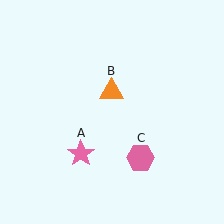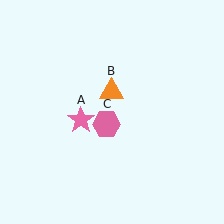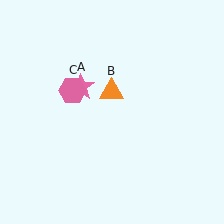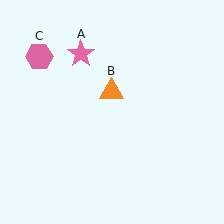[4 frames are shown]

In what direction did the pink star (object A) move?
The pink star (object A) moved up.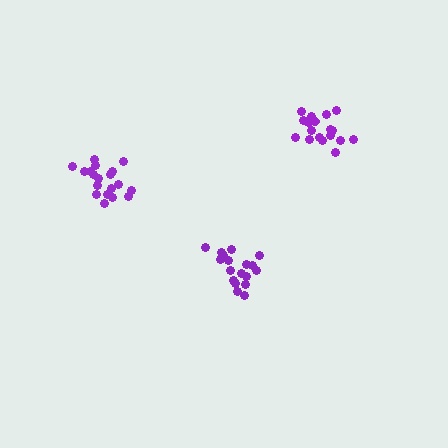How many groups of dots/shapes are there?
There are 3 groups.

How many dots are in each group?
Group 1: 18 dots, Group 2: 19 dots, Group 3: 18 dots (55 total).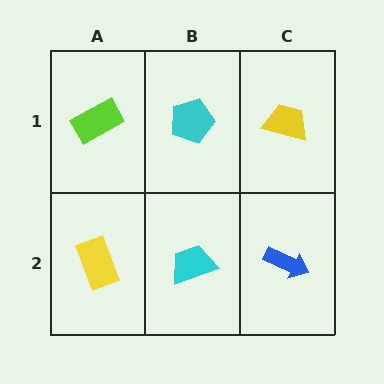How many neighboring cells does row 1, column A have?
2.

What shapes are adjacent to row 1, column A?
A yellow rectangle (row 2, column A), a cyan pentagon (row 1, column B).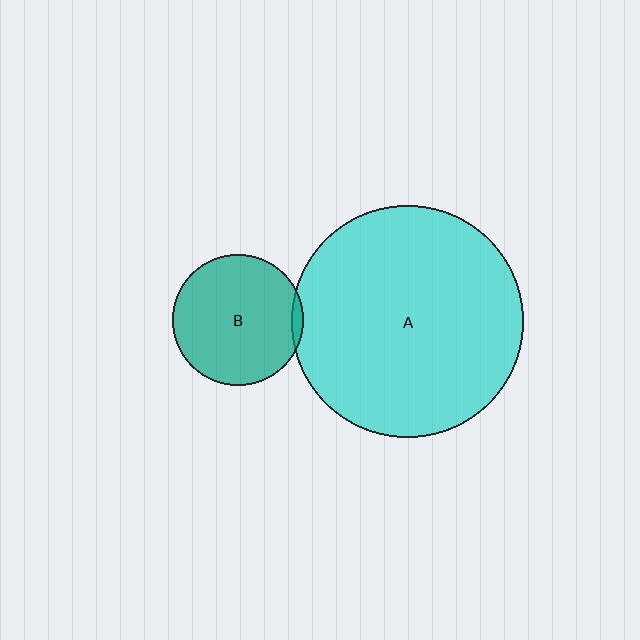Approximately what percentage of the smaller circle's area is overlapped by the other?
Approximately 5%.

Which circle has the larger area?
Circle A (cyan).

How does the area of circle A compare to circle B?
Approximately 3.1 times.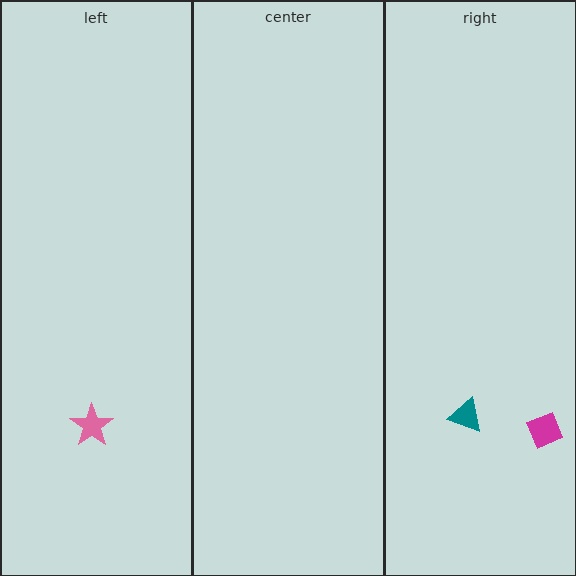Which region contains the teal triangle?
The right region.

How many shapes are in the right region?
2.